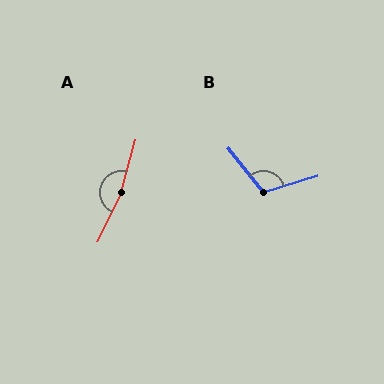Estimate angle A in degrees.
Approximately 169 degrees.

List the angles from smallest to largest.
B (112°), A (169°).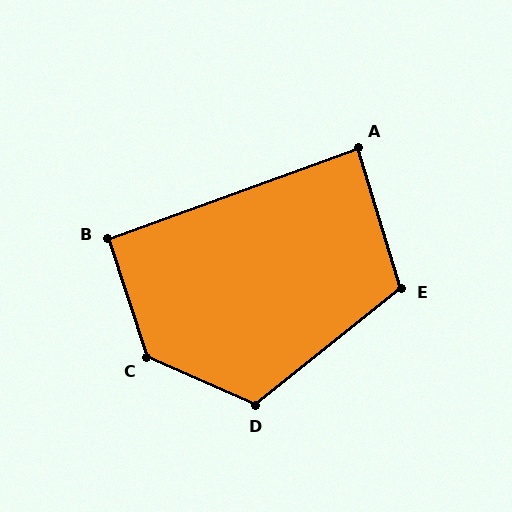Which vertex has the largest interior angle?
C, at approximately 132 degrees.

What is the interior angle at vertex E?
Approximately 112 degrees (obtuse).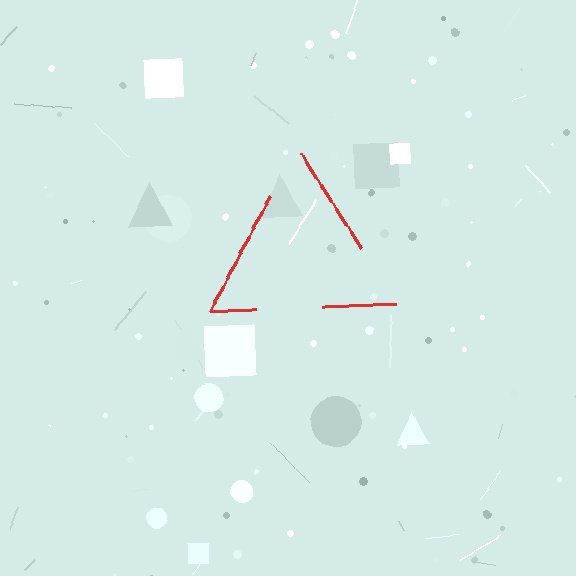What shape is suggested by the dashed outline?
The dashed outline suggests a triangle.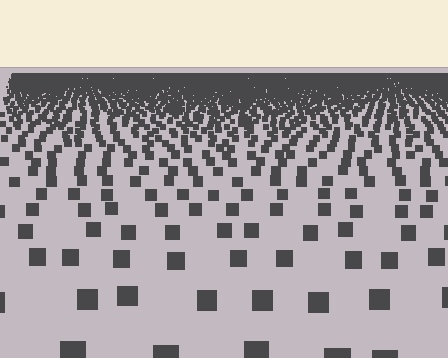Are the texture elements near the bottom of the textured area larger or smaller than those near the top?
Larger. Near the bottom, elements are closer to the viewer and appear at a bigger on-screen size.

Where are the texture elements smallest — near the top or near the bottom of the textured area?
Near the top.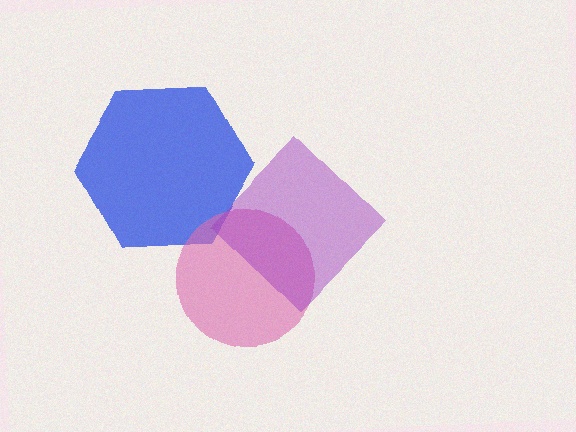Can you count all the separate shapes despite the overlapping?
Yes, there are 3 separate shapes.